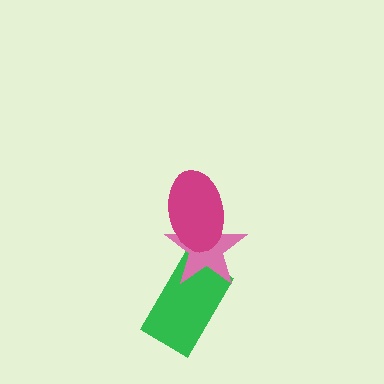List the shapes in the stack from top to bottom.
From top to bottom: the magenta ellipse, the pink star, the green rectangle.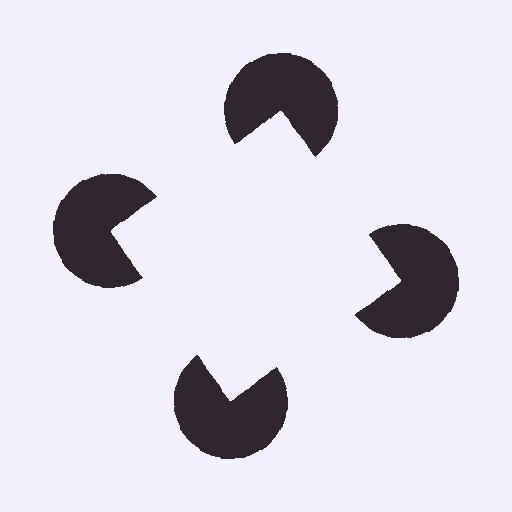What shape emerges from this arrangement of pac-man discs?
An illusory square — its edges are inferred from the aligned wedge cuts in the pac-man discs, not physically drawn.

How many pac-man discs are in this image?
There are 4 — one at each vertex of the illusory square.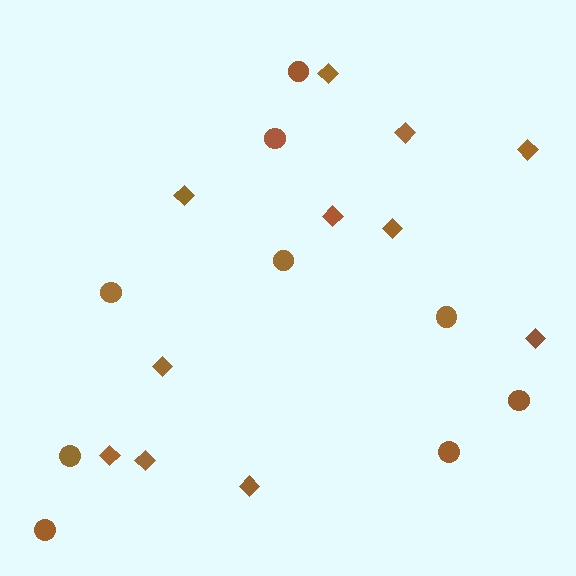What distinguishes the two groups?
There are 2 groups: one group of diamonds (11) and one group of circles (9).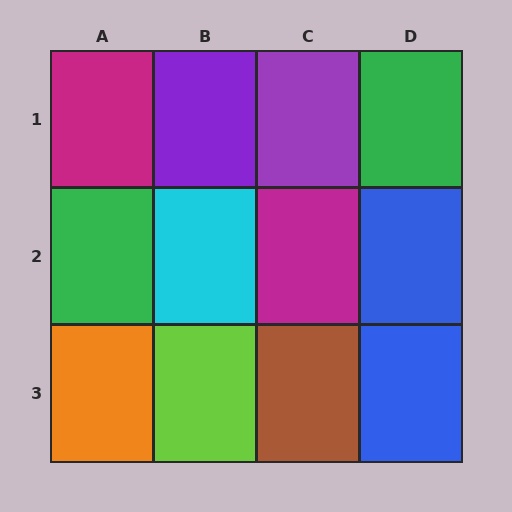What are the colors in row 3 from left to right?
Orange, lime, brown, blue.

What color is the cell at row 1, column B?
Purple.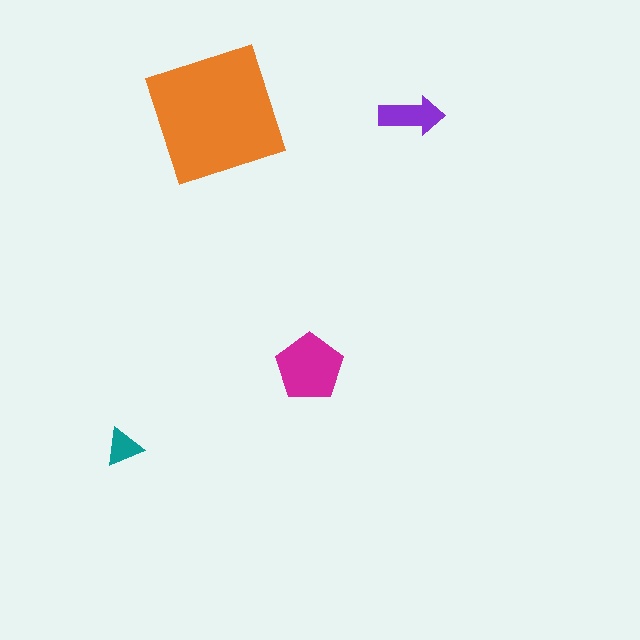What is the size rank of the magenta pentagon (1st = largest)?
2nd.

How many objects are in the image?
There are 4 objects in the image.